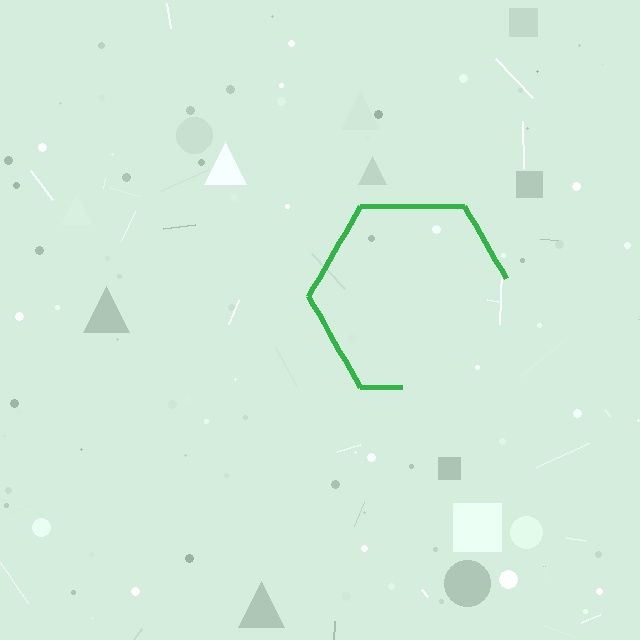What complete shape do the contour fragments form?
The contour fragments form a hexagon.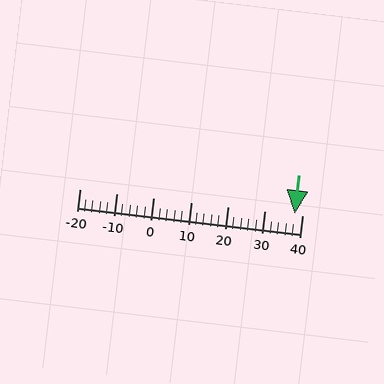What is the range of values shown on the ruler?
The ruler shows values from -20 to 40.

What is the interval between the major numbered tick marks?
The major tick marks are spaced 10 units apart.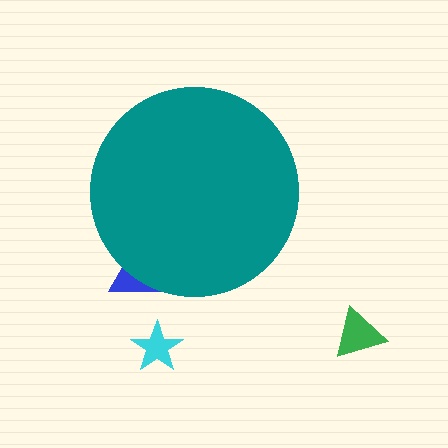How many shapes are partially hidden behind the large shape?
1 shape is partially hidden.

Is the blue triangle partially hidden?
Yes, the blue triangle is partially hidden behind the teal circle.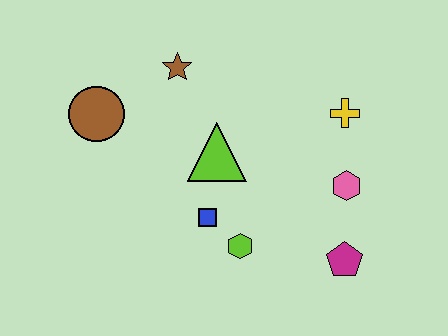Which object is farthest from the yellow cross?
The brown circle is farthest from the yellow cross.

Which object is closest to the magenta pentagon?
The pink hexagon is closest to the magenta pentagon.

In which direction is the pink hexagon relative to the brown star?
The pink hexagon is to the right of the brown star.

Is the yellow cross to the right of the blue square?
Yes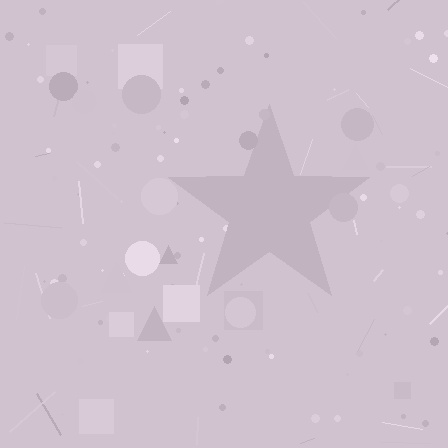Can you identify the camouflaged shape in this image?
The camouflaged shape is a star.